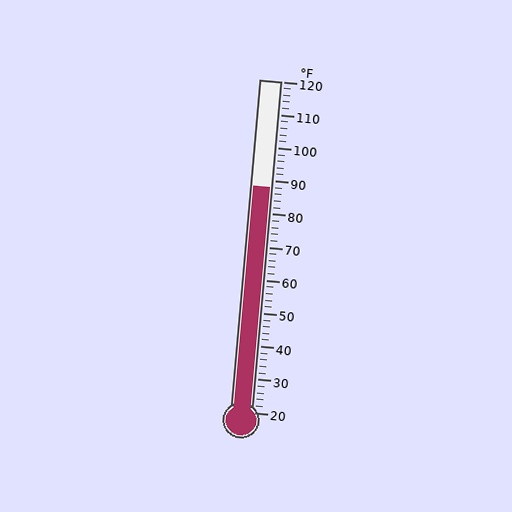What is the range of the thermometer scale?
The thermometer scale ranges from 20°F to 120°F.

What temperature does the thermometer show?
The thermometer shows approximately 88°F.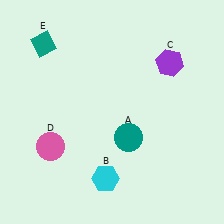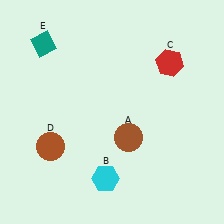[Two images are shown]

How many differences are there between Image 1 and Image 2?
There are 3 differences between the two images.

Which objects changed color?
A changed from teal to brown. C changed from purple to red. D changed from pink to brown.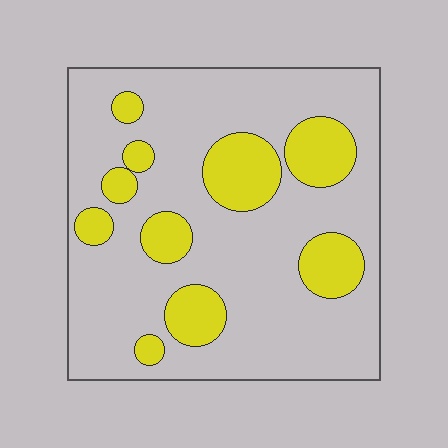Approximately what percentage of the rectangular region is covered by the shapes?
Approximately 25%.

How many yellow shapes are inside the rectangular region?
10.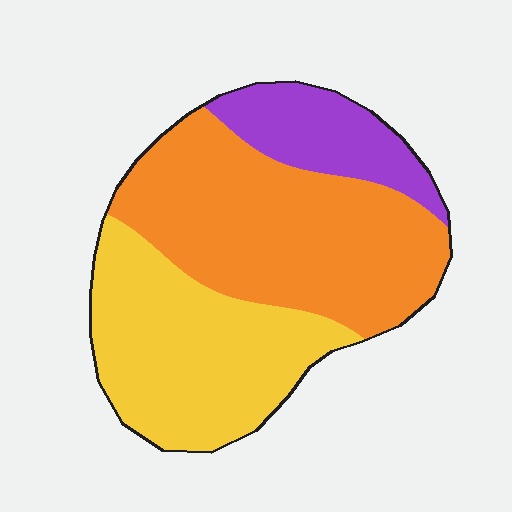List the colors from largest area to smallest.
From largest to smallest: orange, yellow, purple.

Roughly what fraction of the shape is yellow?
Yellow takes up about three eighths (3/8) of the shape.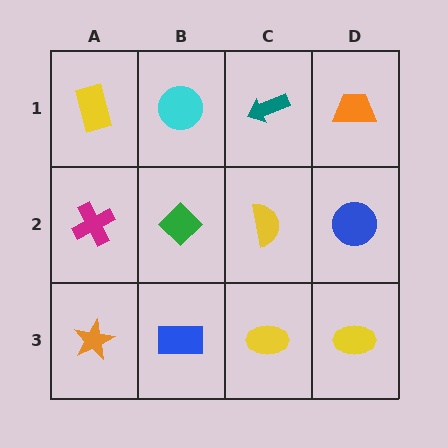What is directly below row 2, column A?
An orange star.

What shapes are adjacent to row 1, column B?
A green diamond (row 2, column B), a yellow rectangle (row 1, column A), a teal arrow (row 1, column C).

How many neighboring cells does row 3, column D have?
2.